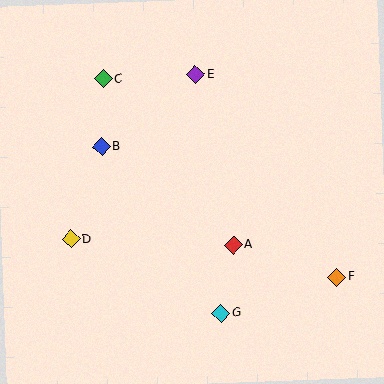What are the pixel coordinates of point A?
Point A is at (233, 245).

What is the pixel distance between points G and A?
The distance between G and A is 69 pixels.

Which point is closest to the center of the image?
Point A at (233, 245) is closest to the center.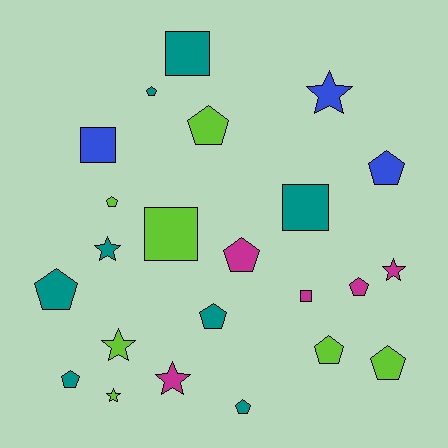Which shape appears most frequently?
Pentagon, with 12 objects.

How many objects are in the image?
There are 23 objects.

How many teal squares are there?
There are 2 teal squares.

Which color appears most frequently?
Teal, with 8 objects.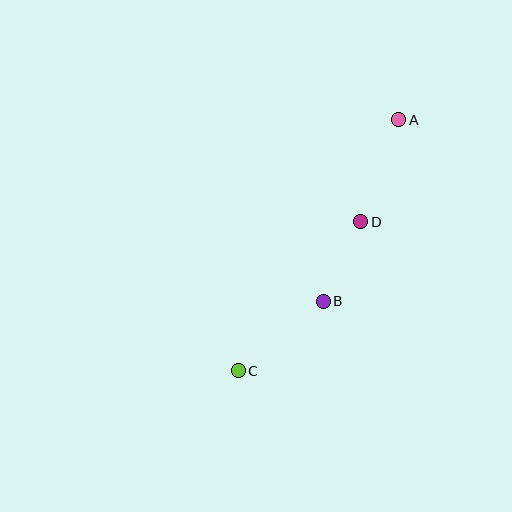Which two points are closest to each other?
Points B and D are closest to each other.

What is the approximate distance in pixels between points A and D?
The distance between A and D is approximately 109 pixels.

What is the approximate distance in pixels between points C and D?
The distance between C and D is approximately 193 pixels.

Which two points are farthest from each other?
Points A and C are farthest from each other.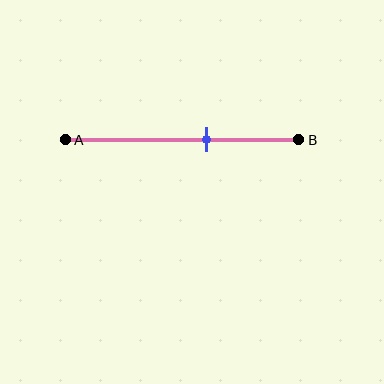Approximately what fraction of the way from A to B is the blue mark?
The blue mark is approximately 60% of the way from A to B.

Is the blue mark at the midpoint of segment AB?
No, the mark is at about 60% from A, not at the 50% midpoint.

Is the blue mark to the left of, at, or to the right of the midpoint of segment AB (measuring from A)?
The blue mark is to the right of the midpoint of segment AB.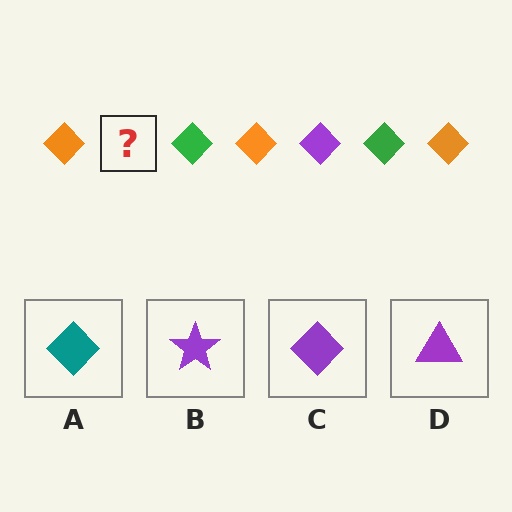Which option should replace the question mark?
Option C.